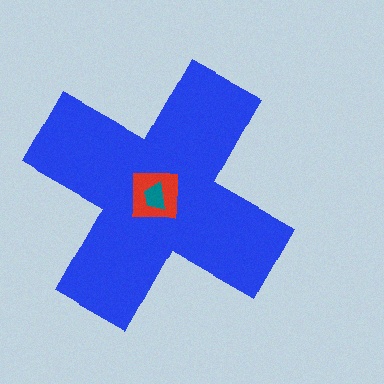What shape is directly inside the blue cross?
The red square.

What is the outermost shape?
The blue cross.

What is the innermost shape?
The teal trapezoid.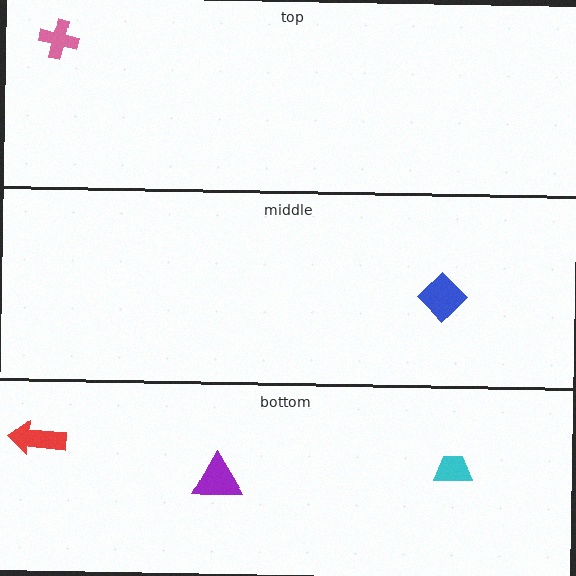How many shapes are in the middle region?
1.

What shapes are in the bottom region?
The red arrow, the purple triangle, the cyan trapezoid.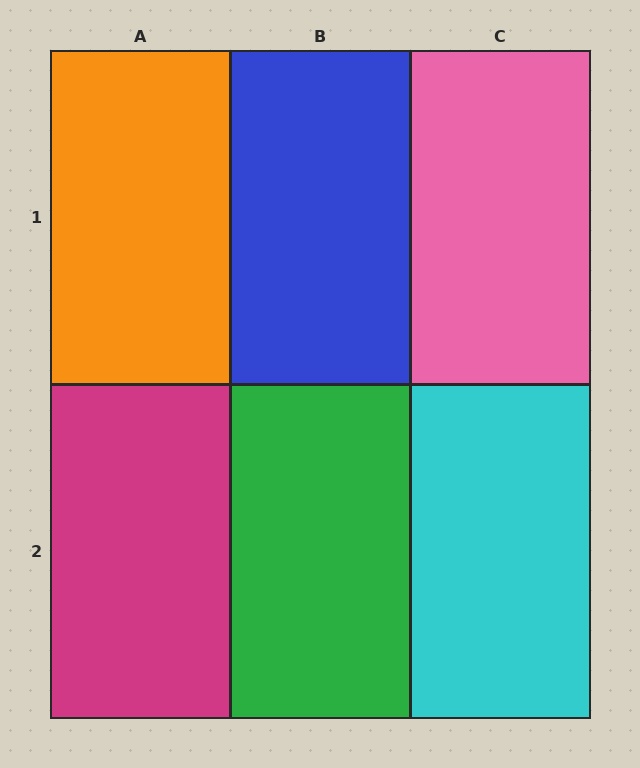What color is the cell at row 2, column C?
Cyan.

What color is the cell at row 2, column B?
Green.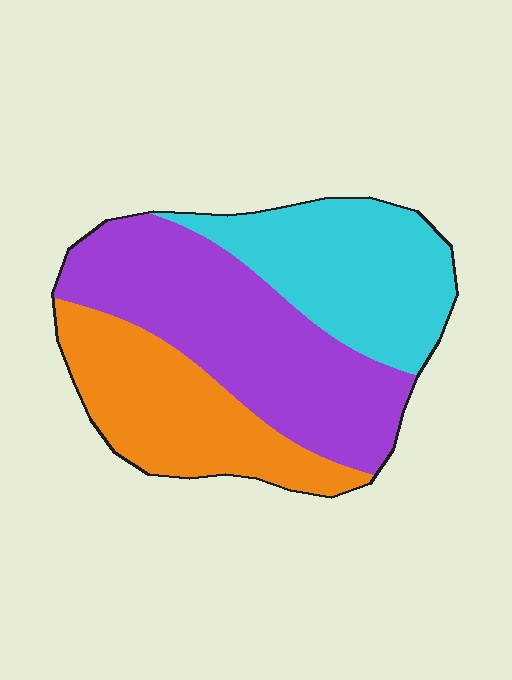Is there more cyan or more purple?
Purple.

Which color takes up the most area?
Purple, at roughly 40%.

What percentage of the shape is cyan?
Cyan covers around 30% of the shape.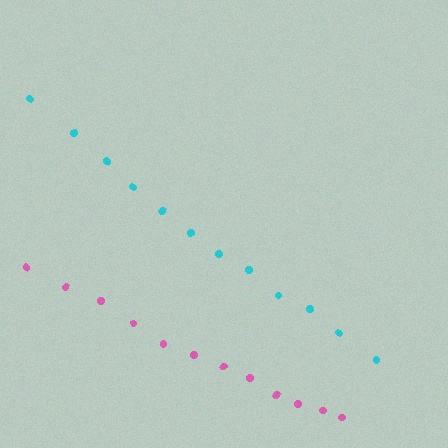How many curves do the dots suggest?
There are 2 distinct paths.